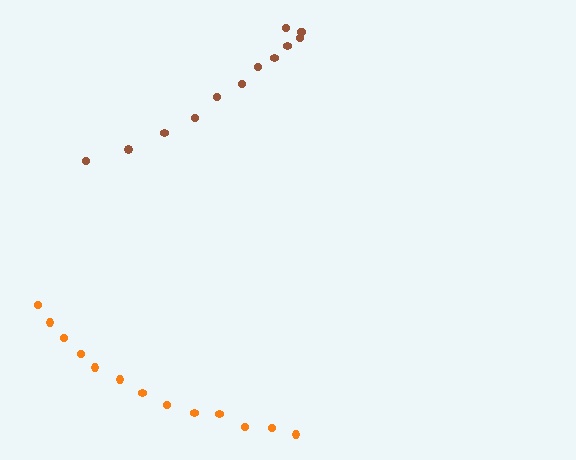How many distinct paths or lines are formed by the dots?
There are 2 distinct paths.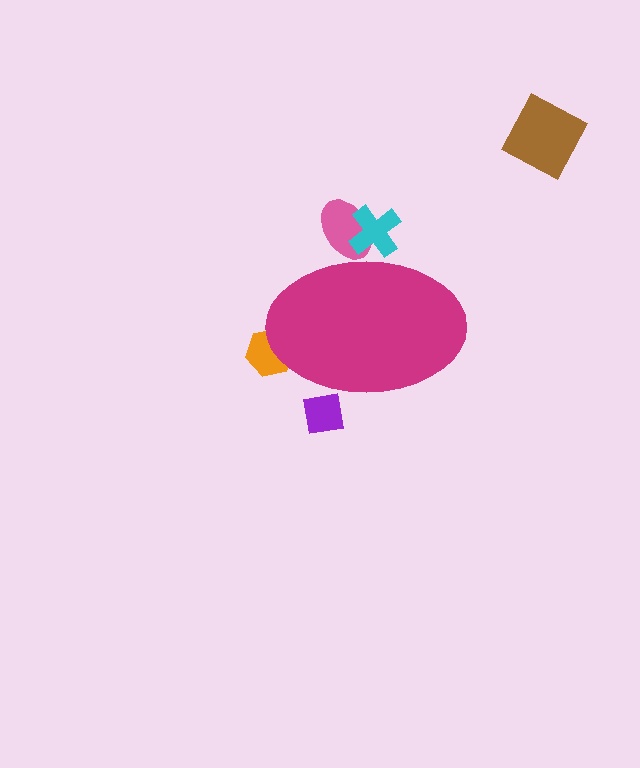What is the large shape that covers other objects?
A magenta ellipse.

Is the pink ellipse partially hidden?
Yes, the pink ellipse is partially hidden behind the magenta ellipse.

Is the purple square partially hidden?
Yes, the purple square is partially hidden behind the magenta ellipse.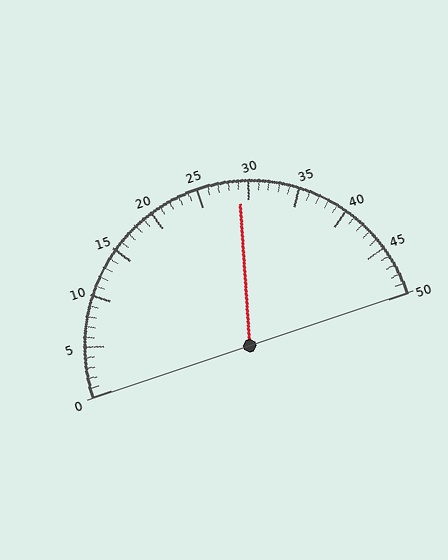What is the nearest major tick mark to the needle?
The nearest major tick mark is 30.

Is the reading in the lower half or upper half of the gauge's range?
The reading is in the upper half of the range (0 to 50).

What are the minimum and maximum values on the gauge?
The gauge ranges from 0 to 50.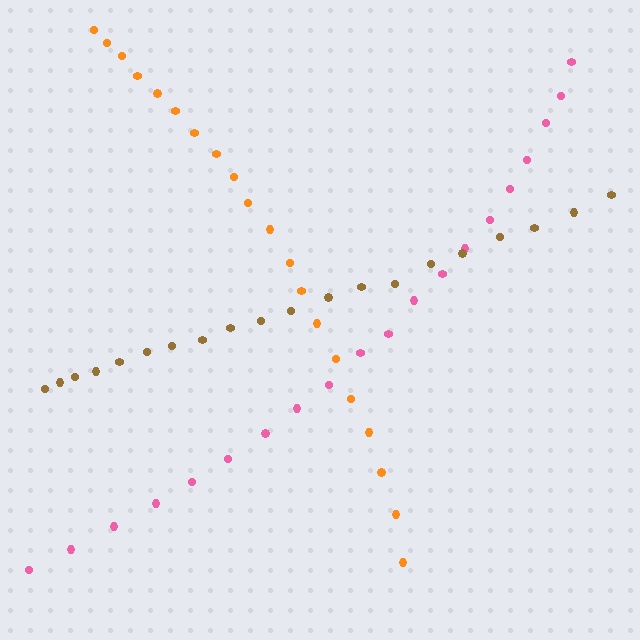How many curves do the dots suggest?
There are 3 distinct paths.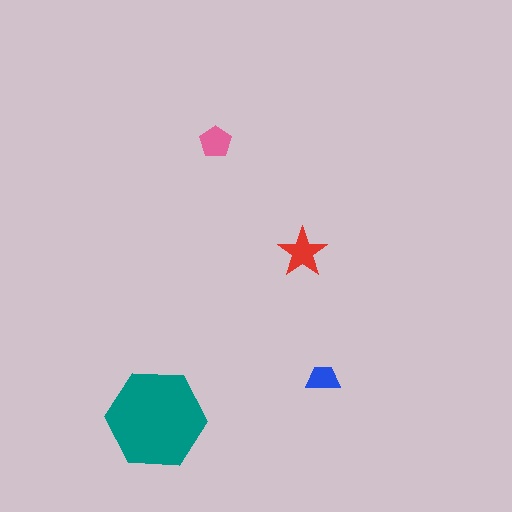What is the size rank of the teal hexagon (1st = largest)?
1st.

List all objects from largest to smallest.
The teal hexagon, the red star, the pink pentagon, the blue trapezoid.